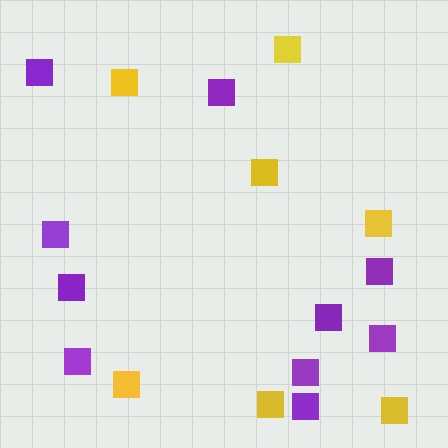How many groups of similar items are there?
There are 2 groups: one group of purple squares (10) and one group of yellow squares (7).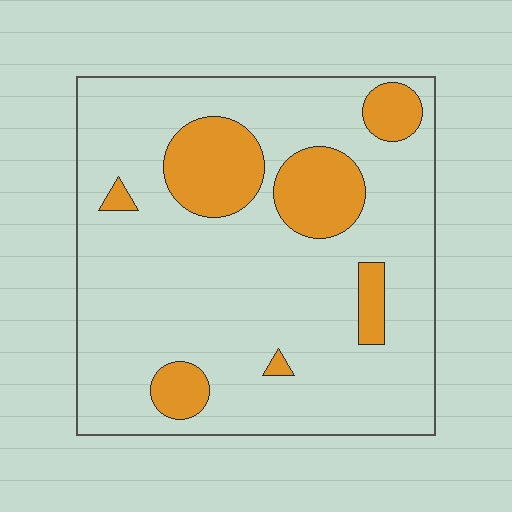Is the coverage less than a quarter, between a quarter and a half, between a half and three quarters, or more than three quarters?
Less than a quarter.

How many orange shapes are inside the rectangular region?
7.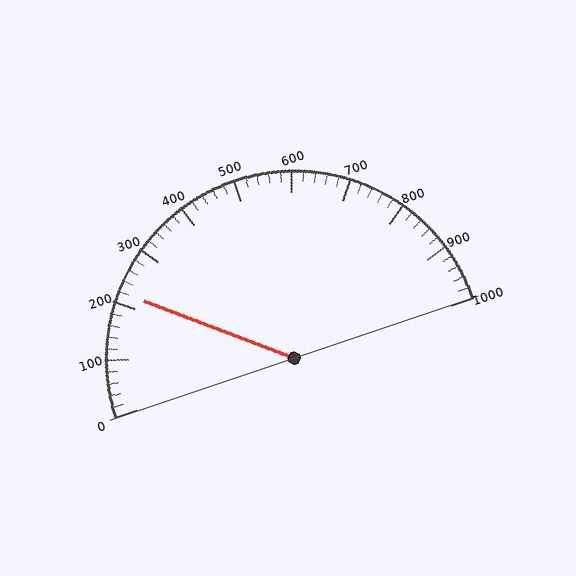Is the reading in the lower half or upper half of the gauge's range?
The reading is in the lower half of the range (0 to 1000).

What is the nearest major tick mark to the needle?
The nearest major tick mark is 200.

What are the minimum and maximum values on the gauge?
The gauge ranges from 0 to 1000.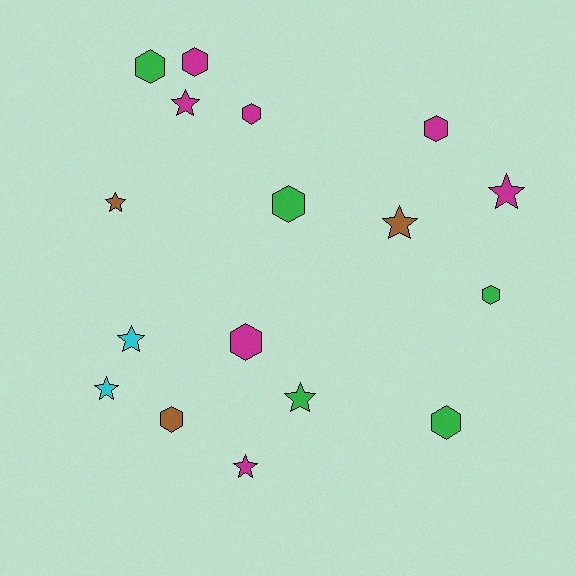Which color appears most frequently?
Magenta, with 7 objects.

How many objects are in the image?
There are 17 objects.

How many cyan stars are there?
There are 2 cyan stars.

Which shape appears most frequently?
Hexagon, with 9 objects.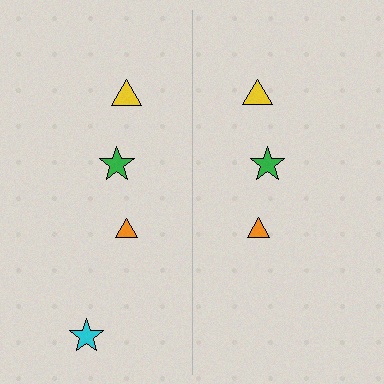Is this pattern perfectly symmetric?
No, the pattern is not perfectly symmetric. A cyan star is missing from the right side.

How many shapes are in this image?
There are 7 shapes in this image.